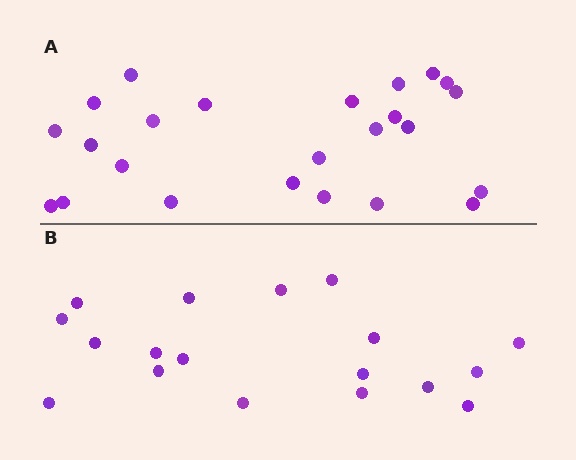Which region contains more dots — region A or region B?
Region A (the top region) has more dots.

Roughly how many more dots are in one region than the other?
Region A has about 6 more dots than region B.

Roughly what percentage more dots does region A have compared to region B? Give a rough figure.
About 35% more.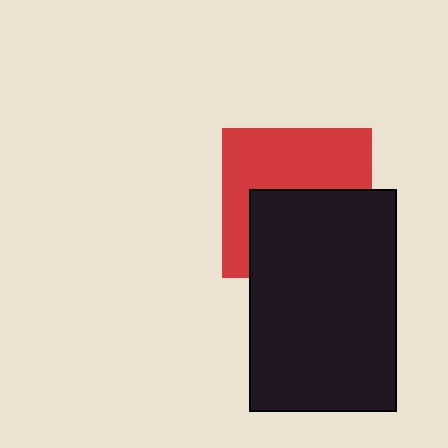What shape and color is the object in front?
The object in front is a black rectangle.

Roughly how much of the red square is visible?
About half of it is visible (roughly 52%).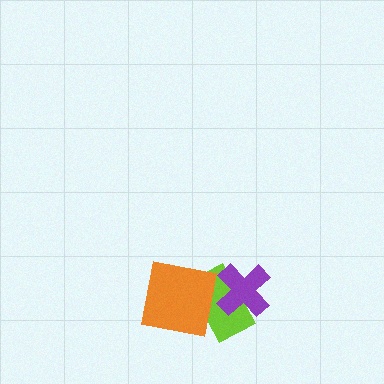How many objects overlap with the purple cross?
2 objects overlap with the purple cross.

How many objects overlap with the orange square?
2 objects overlap with the orange square.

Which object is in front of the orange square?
The purple cross is in front of the orange square.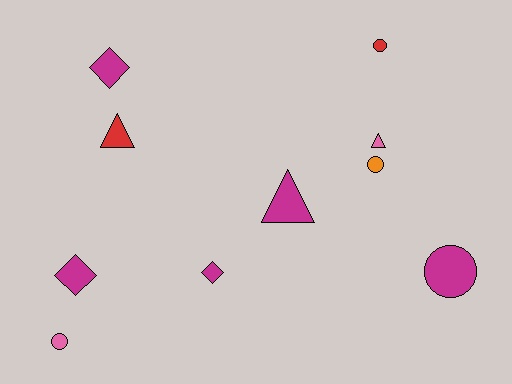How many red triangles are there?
There is 1 red triangle.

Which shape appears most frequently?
Circle, with 4 objects.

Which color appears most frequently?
Magenta, with 5 objects.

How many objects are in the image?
There are 10 objects.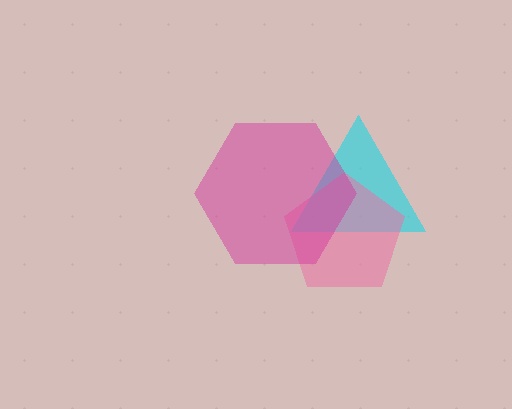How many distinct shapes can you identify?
There are 3 distinct shapes: a cyan triangle, a pink pentagon, a magenta hexagon.